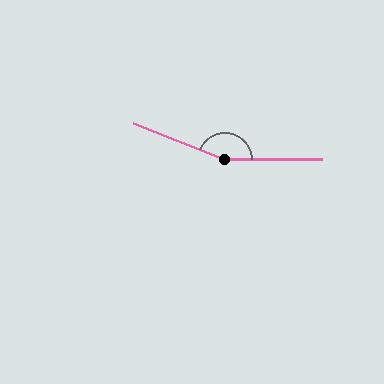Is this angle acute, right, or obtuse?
It is obtuse.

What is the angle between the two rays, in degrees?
Approximately 158 degrees.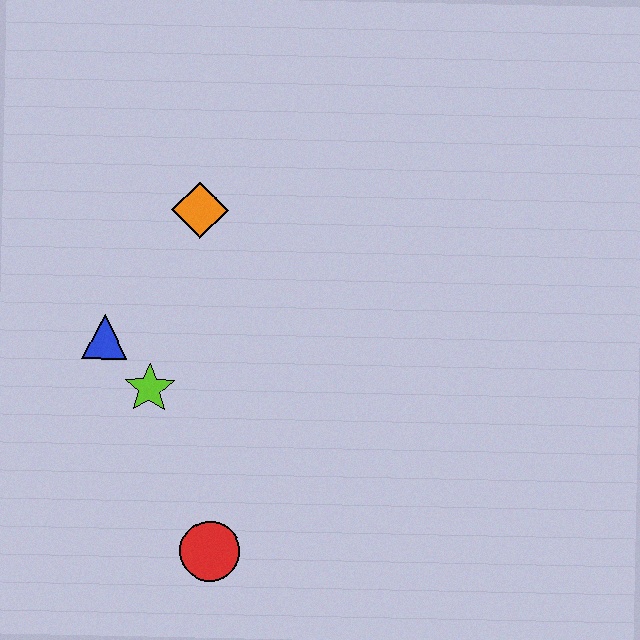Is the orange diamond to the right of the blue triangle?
Yes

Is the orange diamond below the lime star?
No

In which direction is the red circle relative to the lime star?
The red circle is below the lime star.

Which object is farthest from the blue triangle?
The red circle is farthest from the blue triangle.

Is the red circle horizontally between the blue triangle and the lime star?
No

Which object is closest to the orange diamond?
The blue triangle is closest to the orange diamond.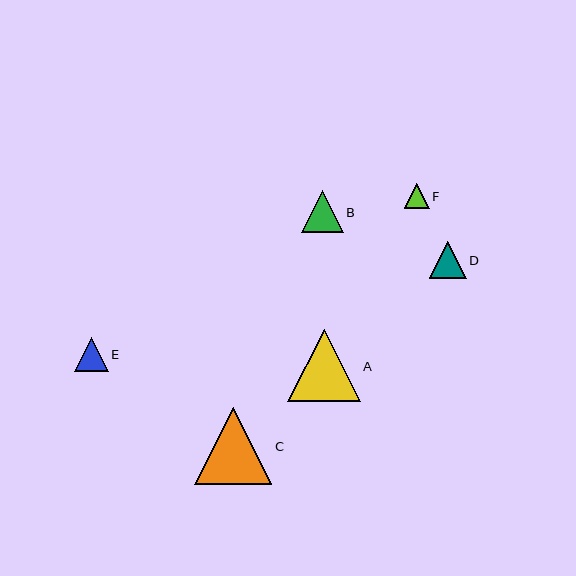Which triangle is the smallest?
Triangle F is the smallest with a size of approximately 25 pixels.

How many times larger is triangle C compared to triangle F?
Triangle C is approximately 3.1 times the size of triangle F.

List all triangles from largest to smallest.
From largest to smallest: C, A, B, D, E, F.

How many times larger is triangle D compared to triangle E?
Triangle D is approximately 1.1 times the size of triangle E.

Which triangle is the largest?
Triangle C is the largest with a size of approximately 77 pixels.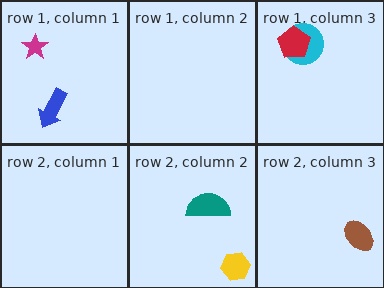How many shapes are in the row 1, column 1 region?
2.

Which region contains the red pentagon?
The row 1, column 3 region.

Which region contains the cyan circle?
The row 1, column 3 region.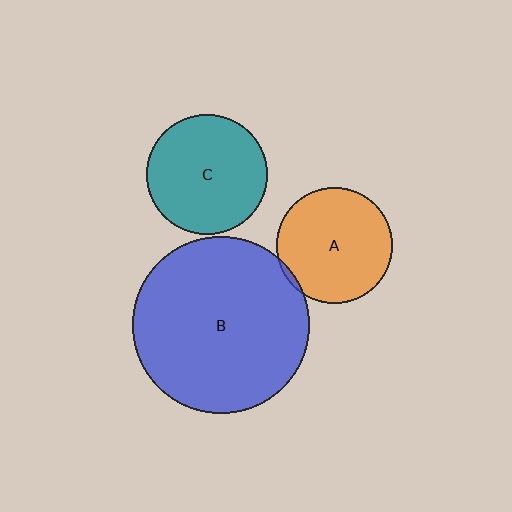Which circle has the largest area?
Circle B (blue).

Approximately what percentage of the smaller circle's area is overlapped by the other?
Approximately 5%.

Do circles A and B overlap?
Yes.